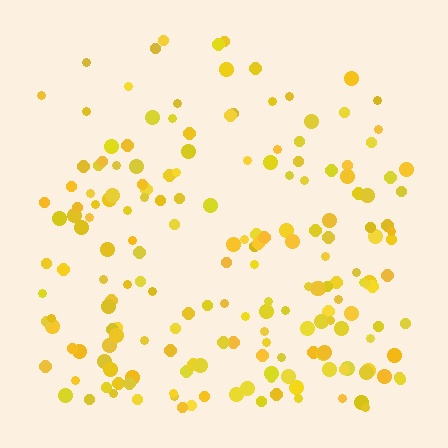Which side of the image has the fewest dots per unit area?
The top.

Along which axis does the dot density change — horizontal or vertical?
Vertical.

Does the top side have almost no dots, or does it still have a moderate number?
Still a moderate number, just noticeably fewer than the bottom.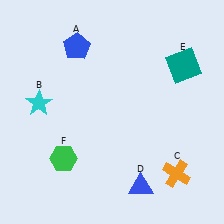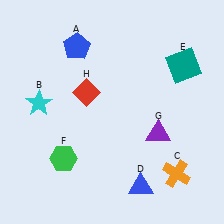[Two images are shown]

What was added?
A purple triangle (G), a red diamond (H) were added in Image 2.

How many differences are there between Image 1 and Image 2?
There are 2 differences between the two images.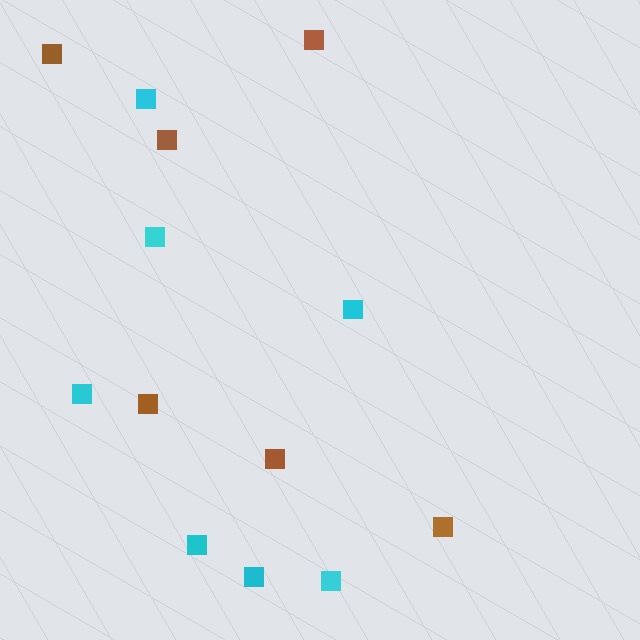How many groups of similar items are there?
There are 2 groups: one group of brown squares (6) and one group of cyan squares (7).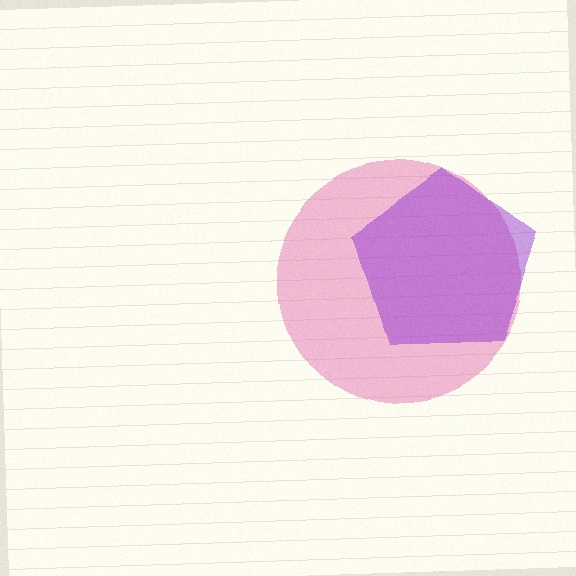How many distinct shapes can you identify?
There are 2 distinct shapes: a pink circle, a purple pentagon.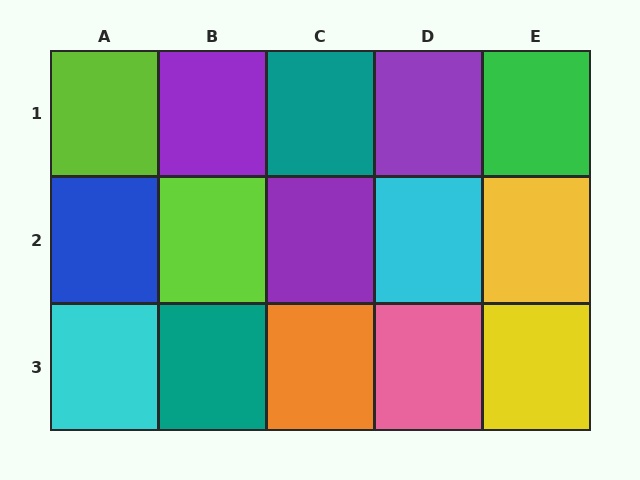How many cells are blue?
1 cell is blue.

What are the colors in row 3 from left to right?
Cyan, teal, orange, pink, yellow.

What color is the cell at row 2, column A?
Blue.